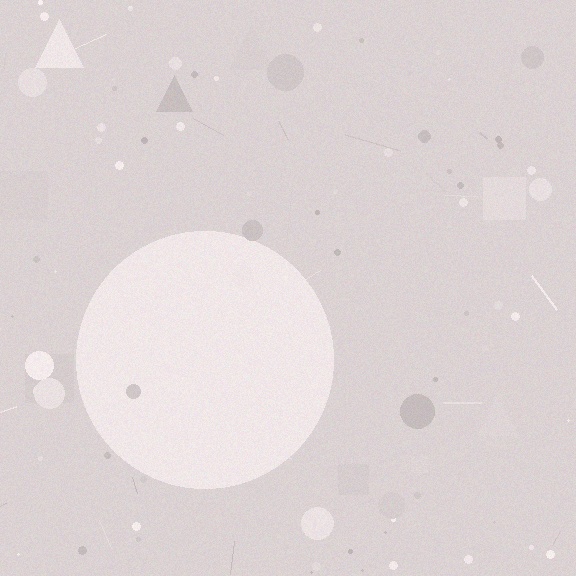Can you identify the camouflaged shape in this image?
The camouflaged shape is a circle.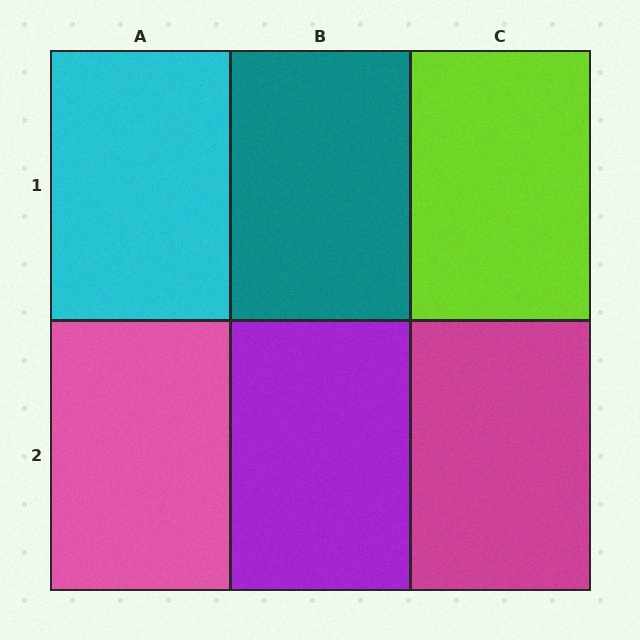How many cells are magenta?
1 cell is magenta.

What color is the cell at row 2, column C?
Magenta.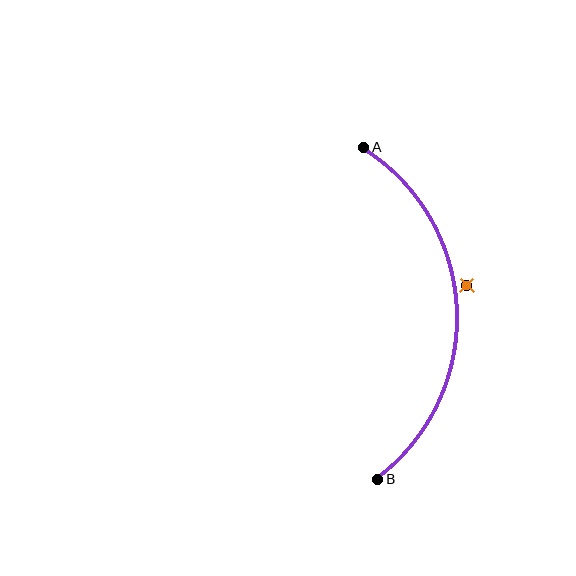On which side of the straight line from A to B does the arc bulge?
The arc bulges to the right of the straight line connecting A and B.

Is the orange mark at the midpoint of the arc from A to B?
No — the orange mark does not lie on the arc at all. It sits slightly outside the curve.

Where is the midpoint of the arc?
The arc midpoint is the point on the curve farthest from the straight line joining A and B. It sits to the right of that line.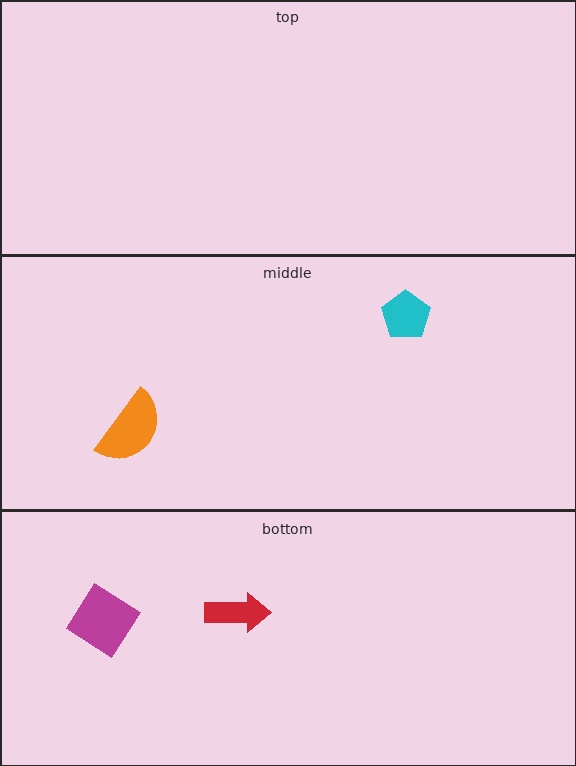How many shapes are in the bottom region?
2.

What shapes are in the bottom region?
The red arrow, the magenta diamond.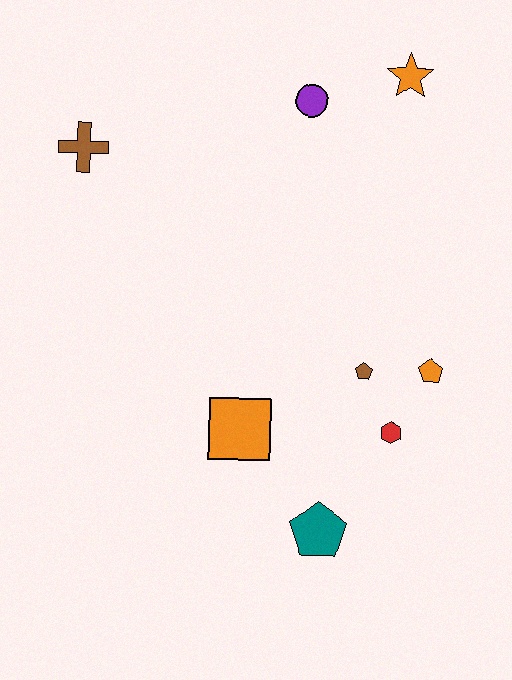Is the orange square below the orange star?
Yes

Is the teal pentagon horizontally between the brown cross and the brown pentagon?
Yes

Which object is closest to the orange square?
The teal pentagon is closest to the orange square.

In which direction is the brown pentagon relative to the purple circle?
The brown pentagon is below the purple circle.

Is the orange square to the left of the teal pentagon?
Yes